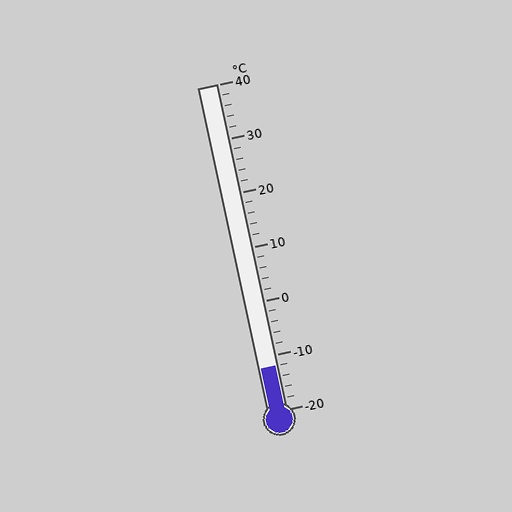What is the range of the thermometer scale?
The thermometer scale ranges from -20°C to 40°C.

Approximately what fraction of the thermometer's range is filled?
The thermometer is filled to approximately 15% of its range.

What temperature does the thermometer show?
The thermometer shows approximately -12°C.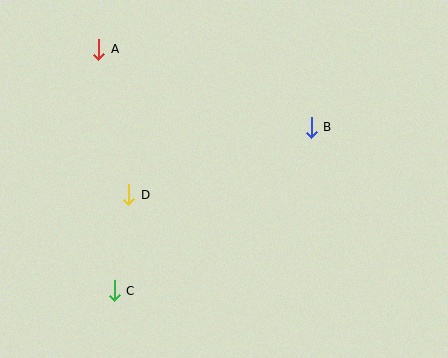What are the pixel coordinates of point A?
Point A is at (99, 49).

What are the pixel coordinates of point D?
Point D is at (129, 195).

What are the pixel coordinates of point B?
Point B is at (311, 127).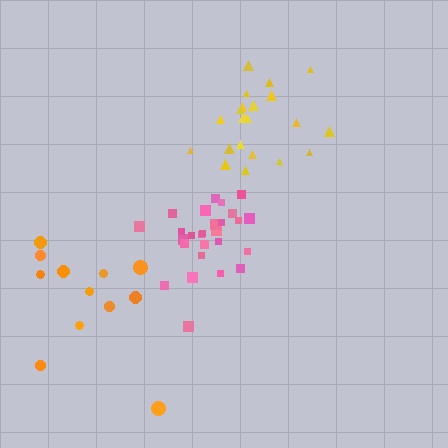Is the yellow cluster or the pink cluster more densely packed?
Pink.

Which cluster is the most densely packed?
Pink.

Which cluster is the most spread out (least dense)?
Orange.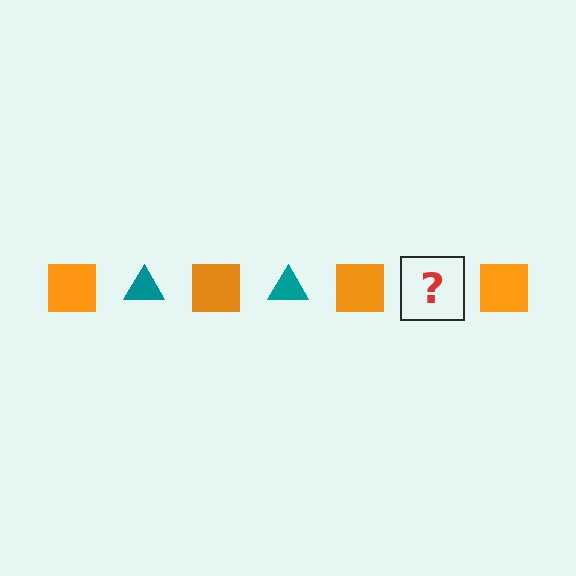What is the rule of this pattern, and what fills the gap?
The rule is that the pattern alternates between orange square and teal triangle. The gap should be filled with a teal triangle.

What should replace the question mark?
The question mark should be replaced with a teal triangle.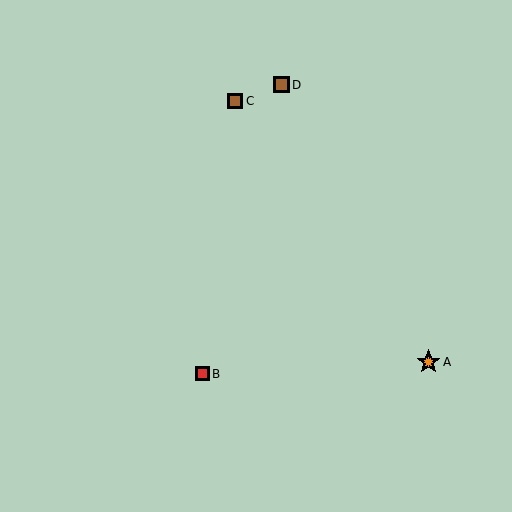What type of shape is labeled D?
Shape D is a brown square.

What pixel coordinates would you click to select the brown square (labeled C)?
Click at (235, 101) to select the brown square C.